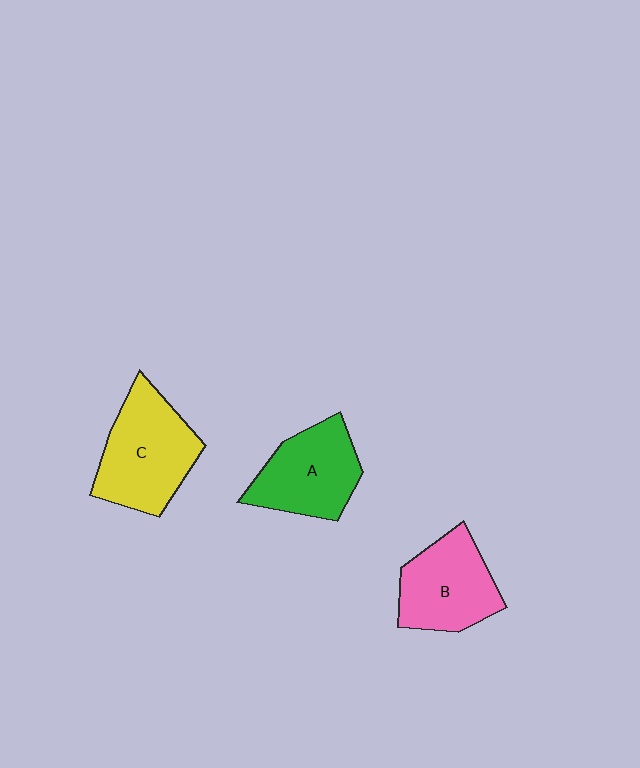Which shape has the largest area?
Shape C (yellow).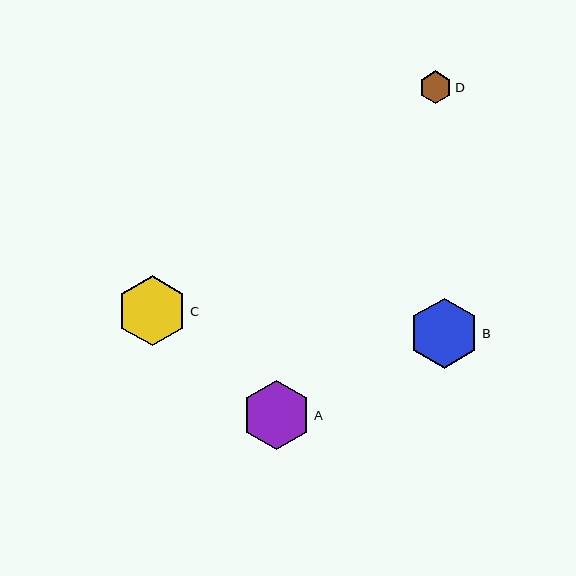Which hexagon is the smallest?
Hexagon D is the smallest with a size of approximately 32 pixels.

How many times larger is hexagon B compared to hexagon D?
Hexagon B is approximately 2.2 times the size of hexagon D.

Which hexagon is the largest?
Hexagon B is the largest with a size of approximately 70 pixels.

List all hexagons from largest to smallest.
From largest to smallest: B, C, A, D.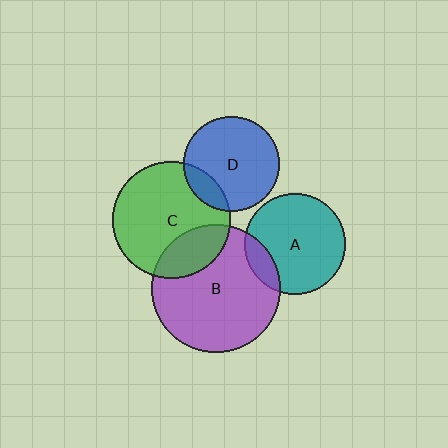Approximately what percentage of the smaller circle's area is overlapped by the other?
Approximately 15%.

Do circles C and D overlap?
Yes.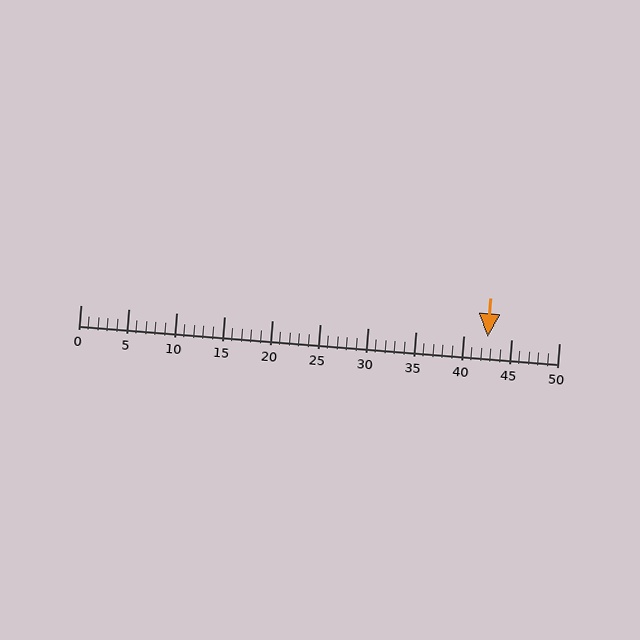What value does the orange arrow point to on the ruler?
The orange arrow points to approximately 43.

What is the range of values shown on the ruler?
The ruler shows values from 0 to 50.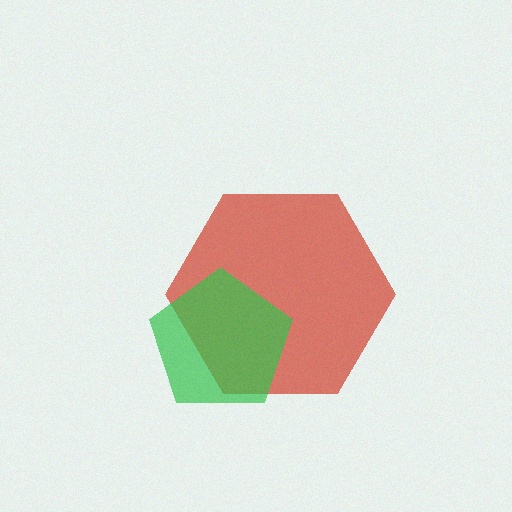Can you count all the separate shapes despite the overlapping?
Yes, there are 2 separate shapes.